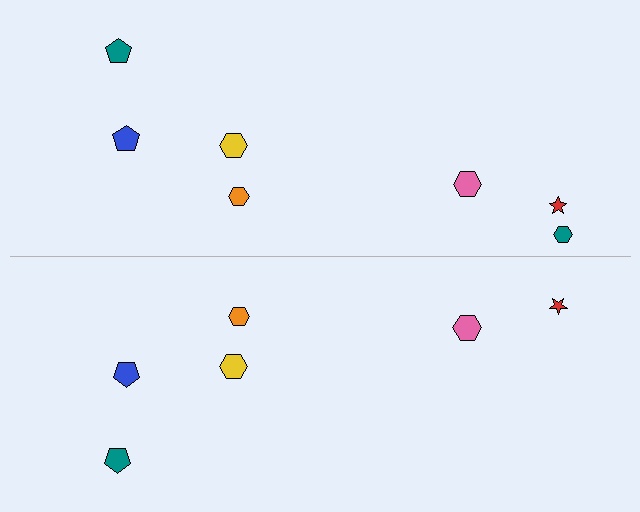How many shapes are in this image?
There are 13 shapes in this image.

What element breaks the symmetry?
A teal hexagon is missing from the bottom side.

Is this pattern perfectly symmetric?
No, the pattern is not perfectly symmetric. A teal hexagon is missing from the bottom side.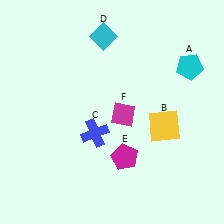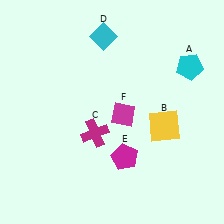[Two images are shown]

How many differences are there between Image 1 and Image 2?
There is 1 difference between the two images.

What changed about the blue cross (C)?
In Image 1, C is blue. In Image 2, it changed to magenta.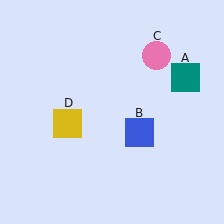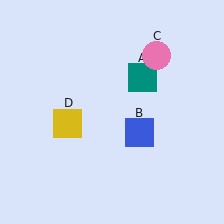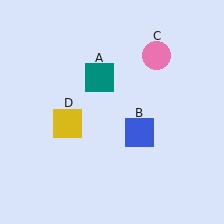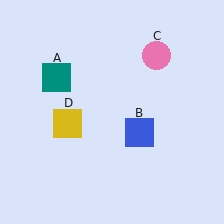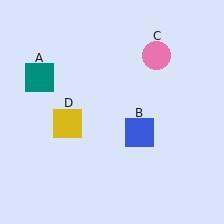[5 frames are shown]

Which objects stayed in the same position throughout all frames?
Blue square (object B) and pink circle (object C) and yellow square (object D) remained stationary.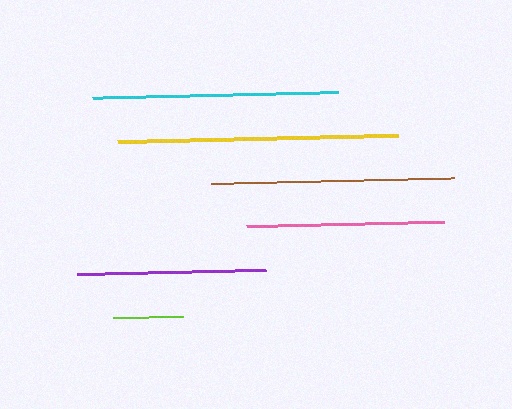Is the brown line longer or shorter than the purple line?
The brown line is longer than the purple line.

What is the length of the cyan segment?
The cyan segment is approximately 246 pixels long.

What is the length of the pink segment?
The pink segment is approximately 198 pixels long.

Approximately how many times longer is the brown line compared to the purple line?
The brown line is approximately 1.3 times the length of the purple line.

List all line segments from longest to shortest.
From longest to shortest: yellow, cyan, brown, pink, purple, lime.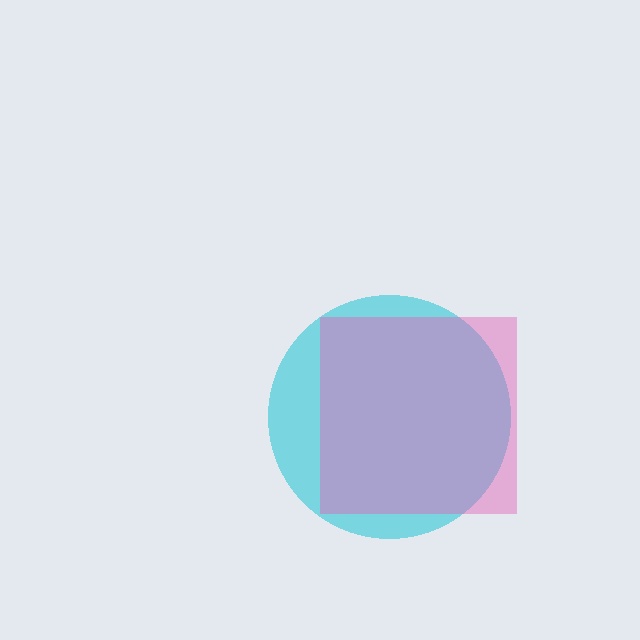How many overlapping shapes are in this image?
There are 2 overlapping shapes in the image.